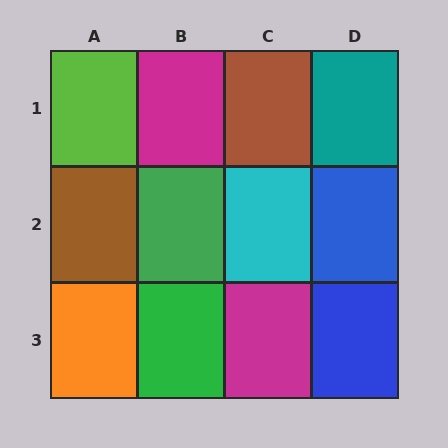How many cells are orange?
1 cell is orange.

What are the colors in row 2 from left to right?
Brown, green, cyan, blue.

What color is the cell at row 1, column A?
Lime.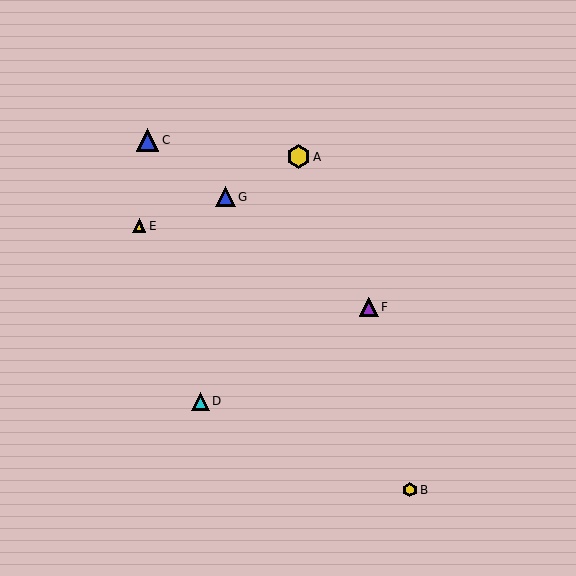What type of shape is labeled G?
Shape G is a blue triangle.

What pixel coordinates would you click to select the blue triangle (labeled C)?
Click at (147, 140) to select the blue triangle C.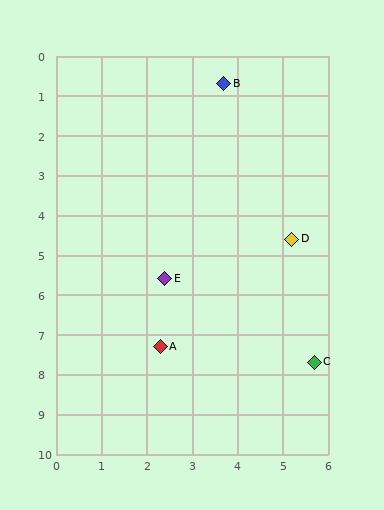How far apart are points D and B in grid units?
Points D and B are about 4.2 grid units apart.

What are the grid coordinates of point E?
Point E is at approximately (2.4, 5.6).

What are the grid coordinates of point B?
Point B is at approximately (3.7, 0.7).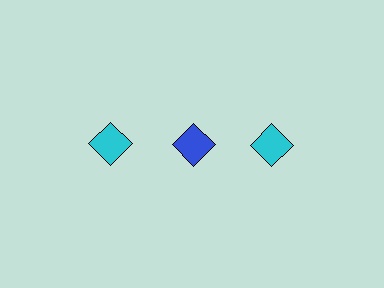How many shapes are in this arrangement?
There are 3 shapes arranged in a grid pattern.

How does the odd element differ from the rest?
It has a different color: blue instead of cyan.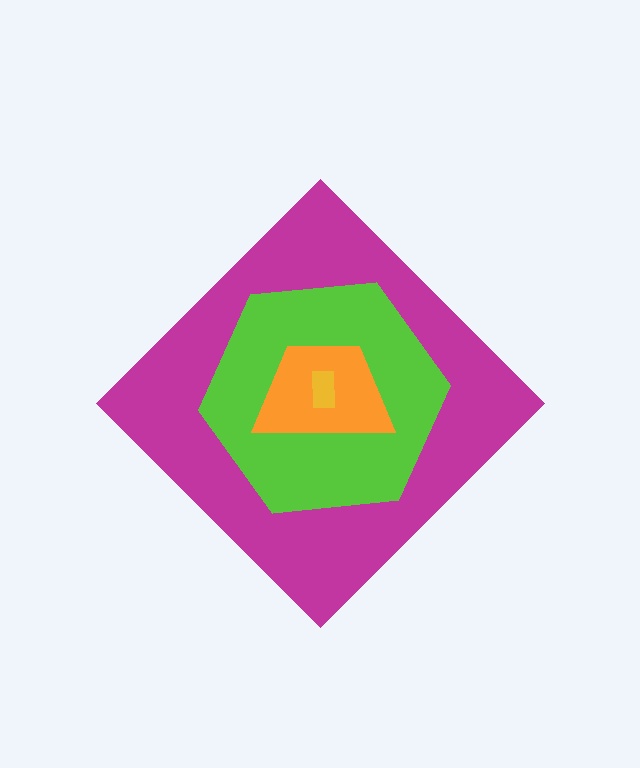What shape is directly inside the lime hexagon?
The orange trapezoid.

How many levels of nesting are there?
4.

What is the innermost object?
The yellow rectangle.